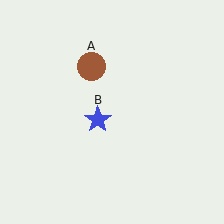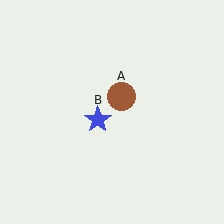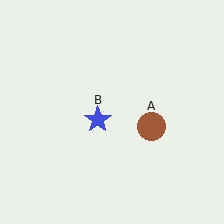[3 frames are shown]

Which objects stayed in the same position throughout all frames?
Blue star (object B) remained stationary.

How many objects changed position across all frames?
1 object changed position: brown circle (object A).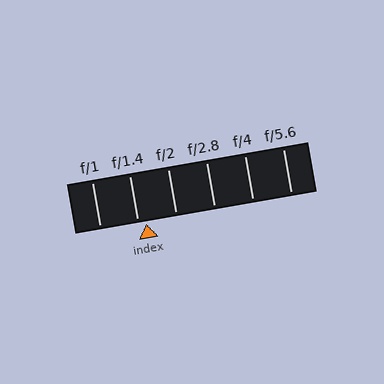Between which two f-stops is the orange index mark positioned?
The index mark is between f/1.4 and f/2.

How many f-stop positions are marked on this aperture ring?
There are 6 f-stop positions marked.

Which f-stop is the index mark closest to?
The index mark is closest to f/1.4.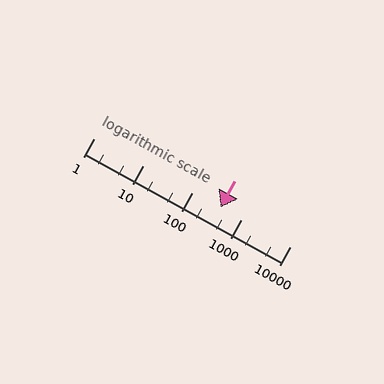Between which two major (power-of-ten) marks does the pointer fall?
The pointer is between 100 and 1000.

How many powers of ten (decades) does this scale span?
The scale spans 4 decades, from 1 to 10000.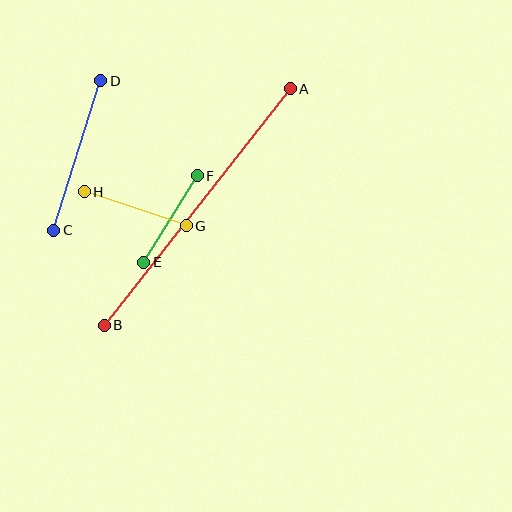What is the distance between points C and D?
The distance is approximately 157 pixels.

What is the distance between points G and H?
The distance is approximately 108 pixels.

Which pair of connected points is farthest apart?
Points A and B are farthest apart.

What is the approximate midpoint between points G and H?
The midpoint is at approximately (135, 209) pixels.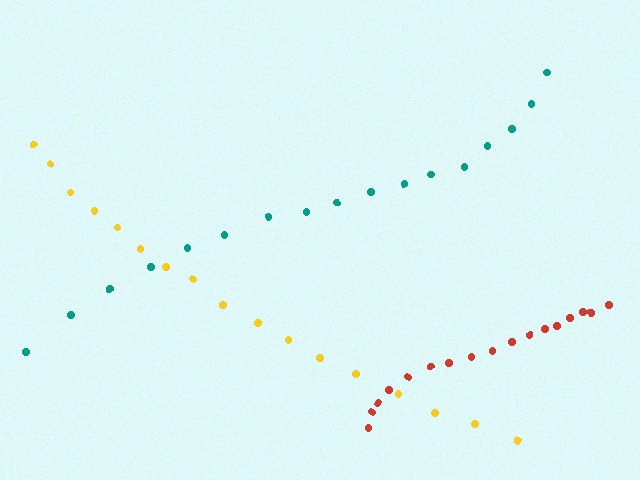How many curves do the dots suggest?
There are 3 distinct paths.